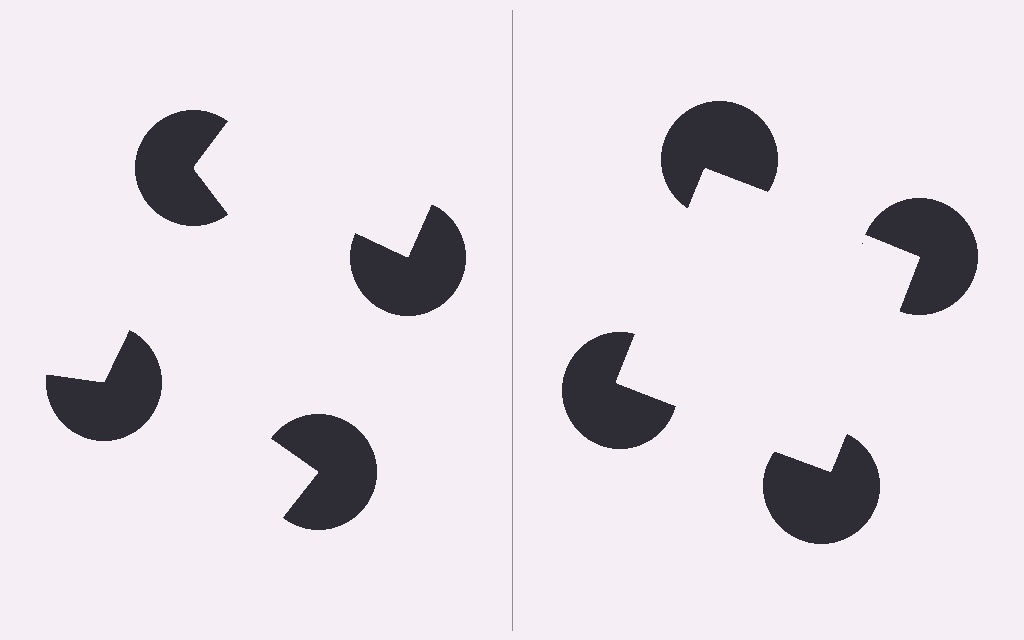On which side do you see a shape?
An illusory square appears on the right side. On the left side the wedge cuts are rotated, so no coherent shape forms.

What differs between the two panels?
The pac-man discs are positioned identically on both sides; only the wedge orientations differ. On the right they align to a square; on the left they are misaligned.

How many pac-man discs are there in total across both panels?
8 — 4 on each side.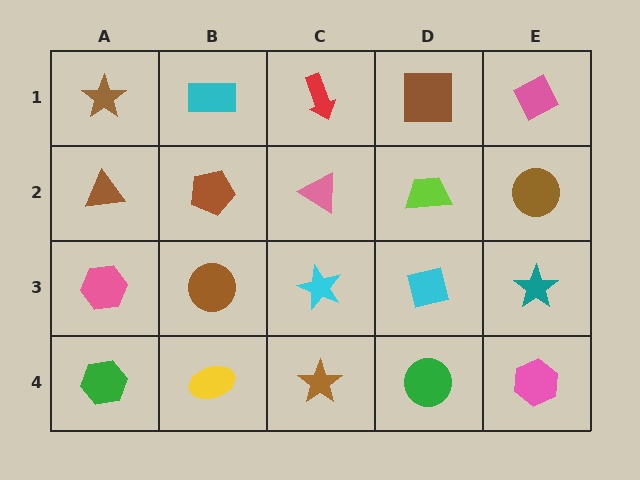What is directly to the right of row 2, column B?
A pink triangle.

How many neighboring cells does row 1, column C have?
3.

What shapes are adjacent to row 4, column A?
A pink hexagon (row 3, column A), a yellow ellipse (row 4, column B).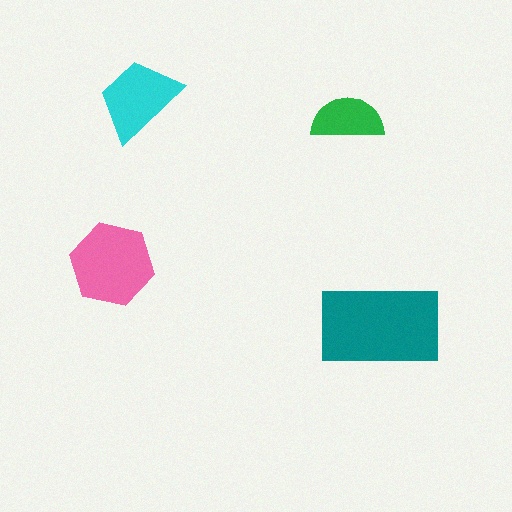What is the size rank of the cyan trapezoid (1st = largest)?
3rd.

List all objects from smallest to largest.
The green semicircle, the cyan trapezoid, the pink hexagon, the teal rectangle.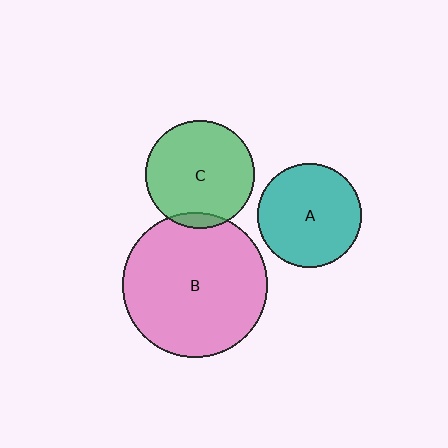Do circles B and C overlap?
Yes.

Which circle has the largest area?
Circle B (pink).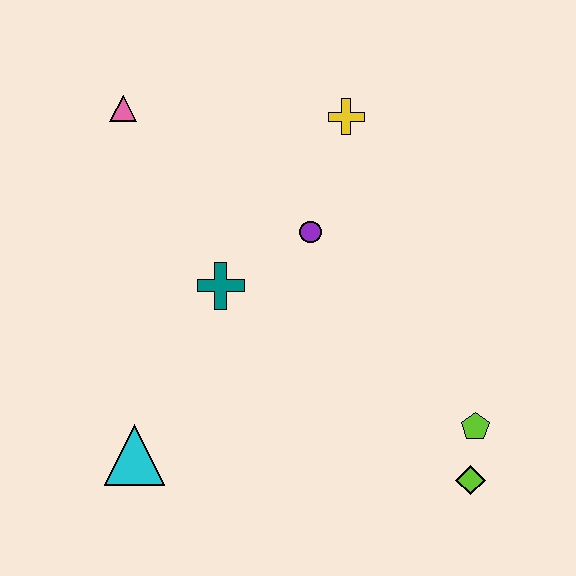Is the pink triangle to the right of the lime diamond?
No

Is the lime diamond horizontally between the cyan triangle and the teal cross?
No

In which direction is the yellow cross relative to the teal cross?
The yellow cross is above the teal cross.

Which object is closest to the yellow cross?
The purple circle is closest to the yellow cross.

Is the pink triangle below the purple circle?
No